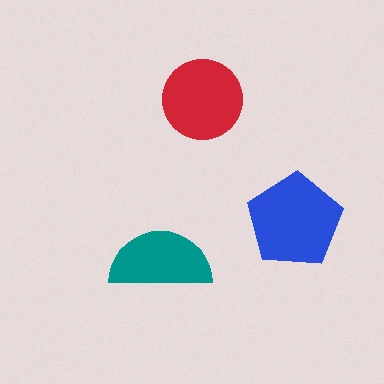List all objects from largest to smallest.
The blue pentagon, the red circle, the teal semicircle.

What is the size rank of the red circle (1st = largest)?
2nd.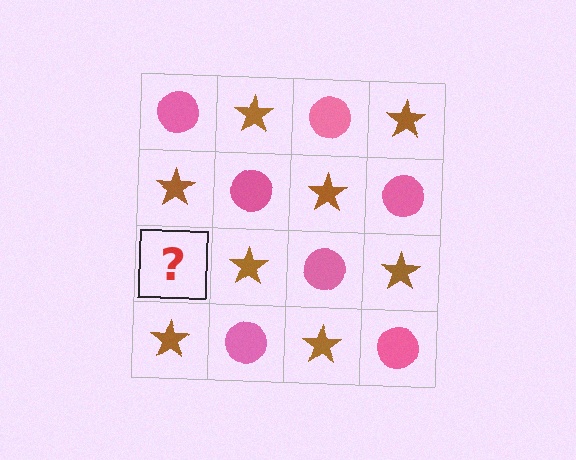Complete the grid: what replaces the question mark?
The question mark should be replaced with a pink circle.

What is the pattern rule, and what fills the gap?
The rule is that it alternates pink circle and brown star in a checkerboard pattern. The gap should be filled with a pink circle.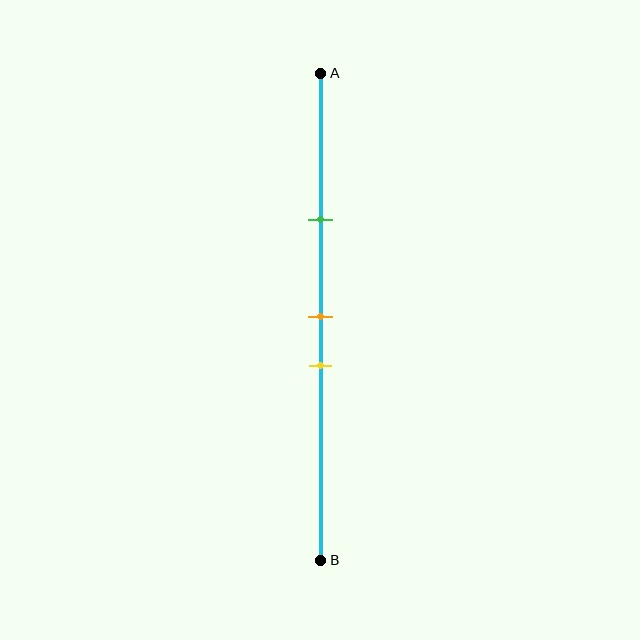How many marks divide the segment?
There are 3 marks dividing the segment.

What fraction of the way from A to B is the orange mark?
The orange mark is approximately 50% (0.5) of the way from A to B.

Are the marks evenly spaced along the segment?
No, the marks are not evenly spaced.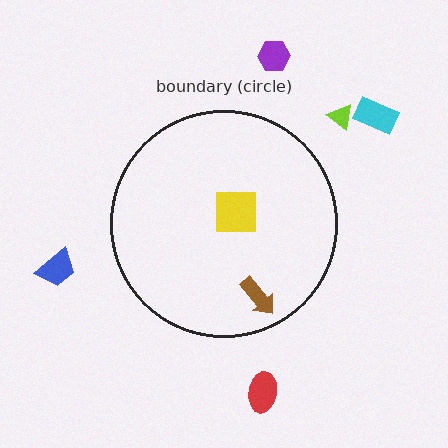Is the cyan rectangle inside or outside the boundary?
Outside.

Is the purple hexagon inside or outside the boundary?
Outside.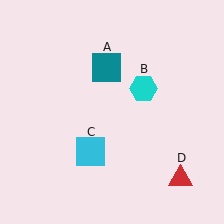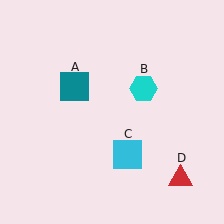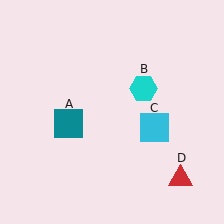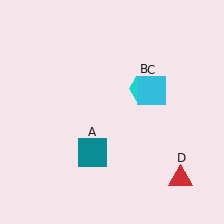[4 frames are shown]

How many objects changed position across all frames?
2 objects changed position: teal square (object A), cyan square (object C).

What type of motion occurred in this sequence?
The teal square (object A), cyan square (object C) rotated counterclockwise around the center of the scene.